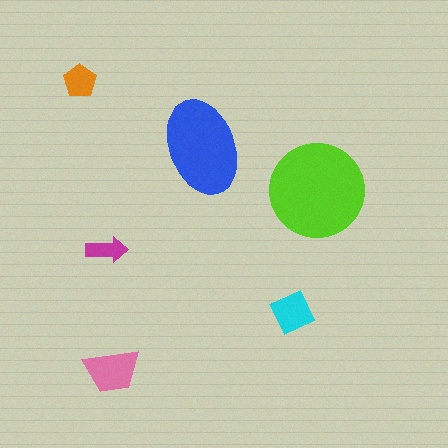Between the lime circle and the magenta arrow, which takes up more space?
The lime circle.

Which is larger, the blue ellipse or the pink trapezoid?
The blue ellipse.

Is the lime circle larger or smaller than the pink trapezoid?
Larger.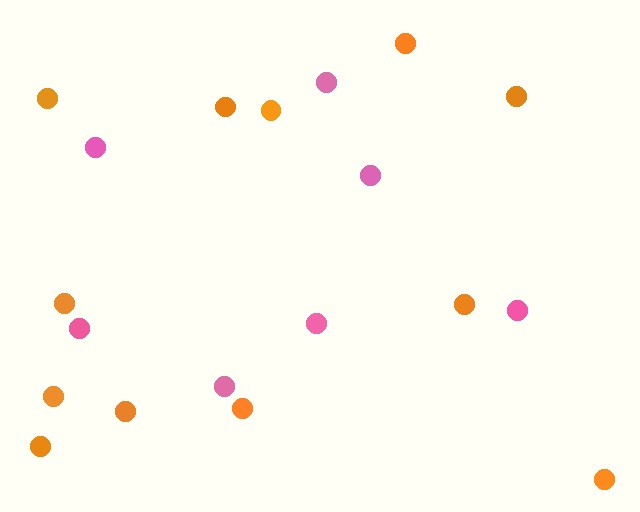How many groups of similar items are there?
There are 2 groups: one group of pink circles (7) and one group of orange circles (12).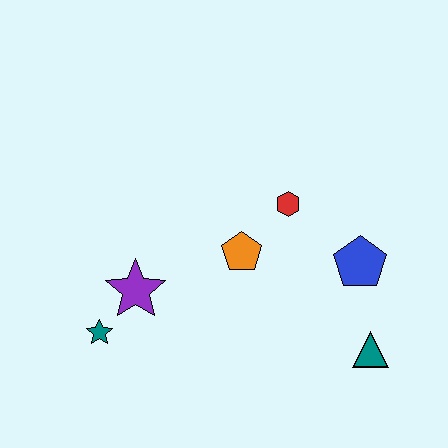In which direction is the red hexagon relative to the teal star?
The red hexagon is to the right of the teal star.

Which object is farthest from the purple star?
The teal triangle is farthest from the purple star.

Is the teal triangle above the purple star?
No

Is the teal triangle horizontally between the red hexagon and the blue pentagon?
No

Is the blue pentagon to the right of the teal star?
Yes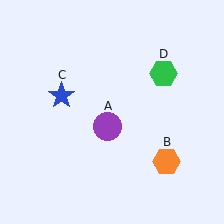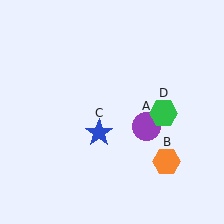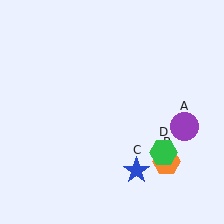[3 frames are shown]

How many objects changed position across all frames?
3 objects changed position: purple circle (object A), blue star (object C), green hexagon (object D).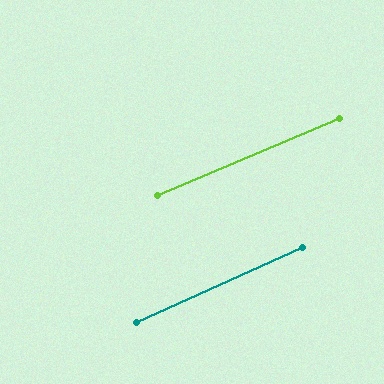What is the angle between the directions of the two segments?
Approximately 1 degree.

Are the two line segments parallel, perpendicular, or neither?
Parallel — their directions differ by only 1.2°.